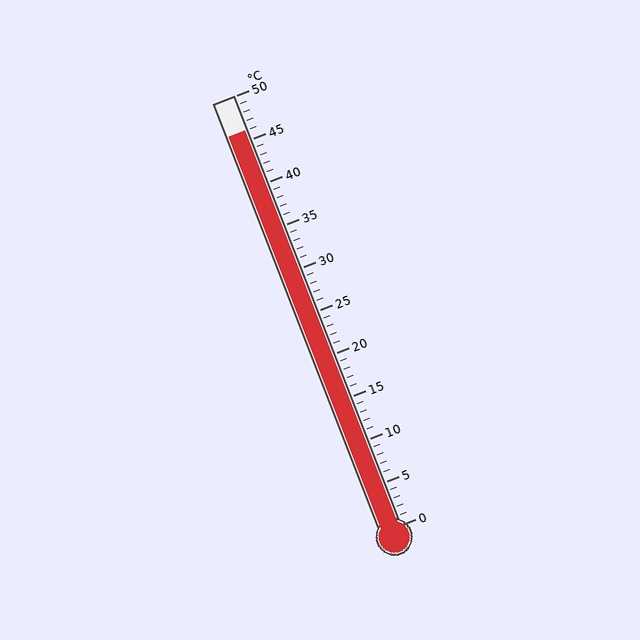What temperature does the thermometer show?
The thermometer shows approximately 46°C.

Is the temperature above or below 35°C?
The temperature is above 35°C.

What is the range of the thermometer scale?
The thermometer scale ranges from 0°C to 50°C.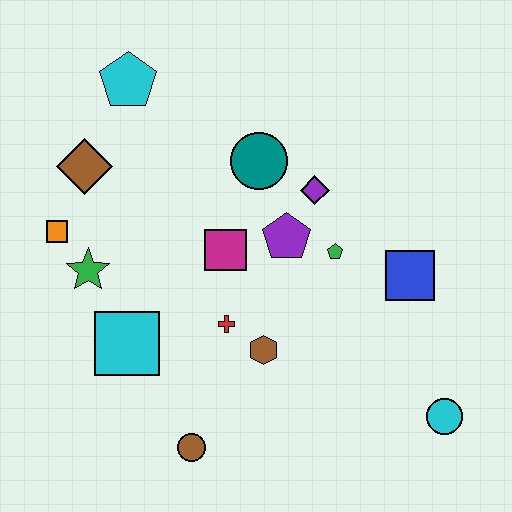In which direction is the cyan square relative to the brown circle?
The cyan square is above the brown circle.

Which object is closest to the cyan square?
The green star is closest to the cyan square.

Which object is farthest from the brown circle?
The cyan pentagon is farthest from the brown circle.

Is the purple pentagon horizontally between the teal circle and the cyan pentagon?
No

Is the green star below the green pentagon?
Yes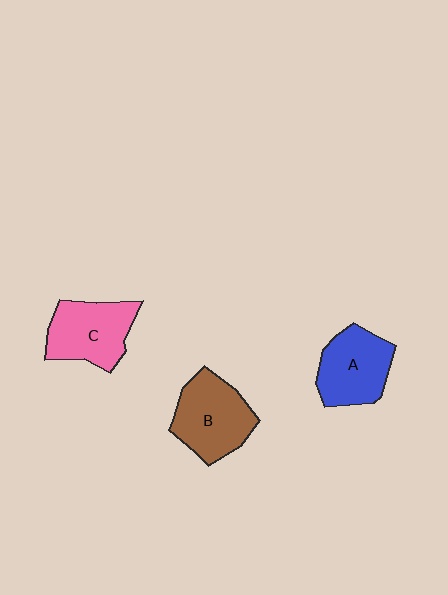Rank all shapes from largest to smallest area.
From largest to smallest: B (brown), C (pink), A (blue).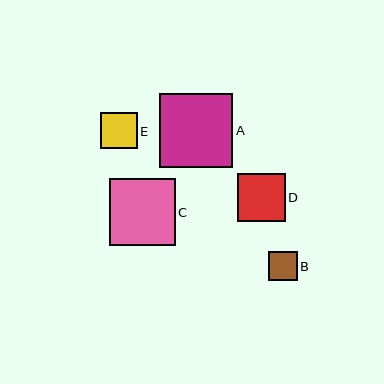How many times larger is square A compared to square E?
Square A is approximately 2.0 times the size of square E.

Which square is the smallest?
Square B is the smallest with a size of approximately 29 pixels.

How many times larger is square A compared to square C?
Square A is approximately 1.1 times the size of square C.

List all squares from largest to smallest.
From largest to smallest: A, C, D, E, B.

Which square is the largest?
Square A is the largest with a size of approximately 73 pixels.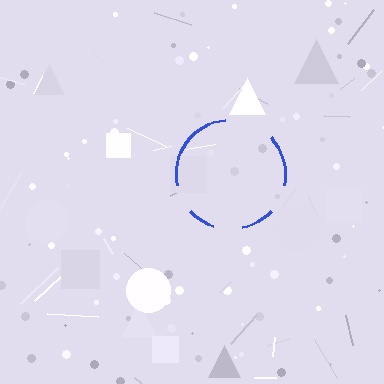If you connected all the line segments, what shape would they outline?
They would outline a circle.